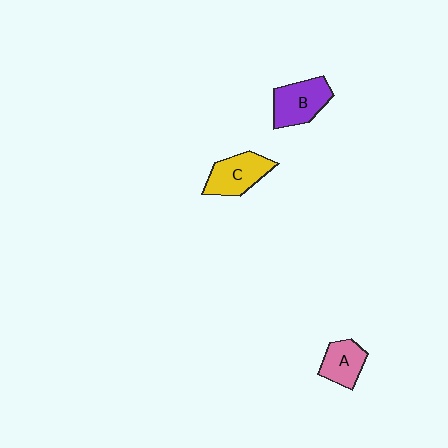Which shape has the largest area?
Shape B (purple).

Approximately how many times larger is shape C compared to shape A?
Approximately 1.3 times.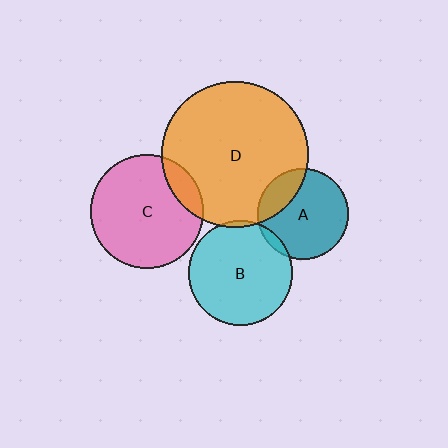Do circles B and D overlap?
Yes.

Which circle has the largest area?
Circle D (orange).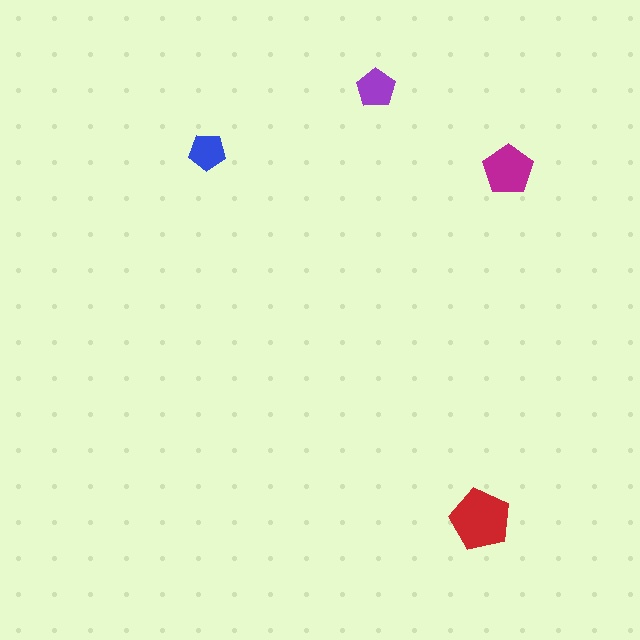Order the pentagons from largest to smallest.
the red one, the magenta one, the purple one, the blue one.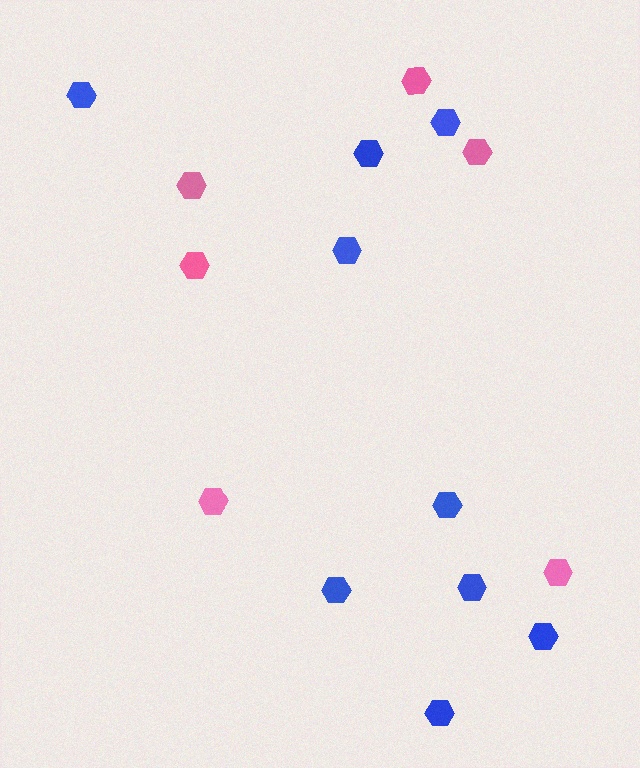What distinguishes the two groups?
There are 2 groups: one group of pink hexagons (6) and one group of blue hexagons (9).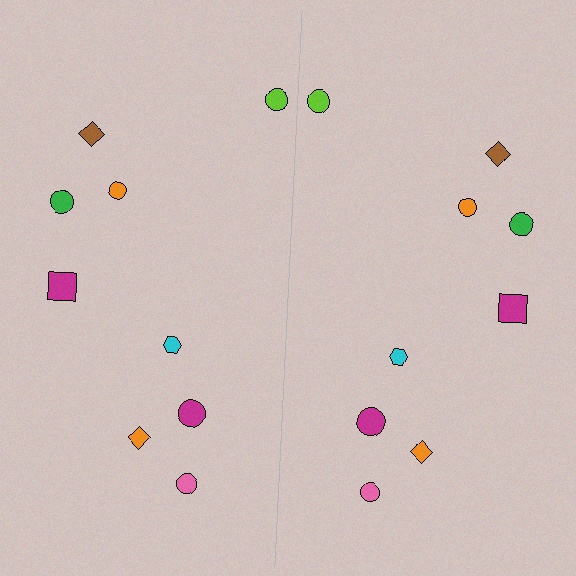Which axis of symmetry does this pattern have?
The pattern has a vertical axis of symmetry running through the center of the image.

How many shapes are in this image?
There are 18 shapes in this image.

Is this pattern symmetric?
Yes, this pattern has bilateral (reflection) symmetry.